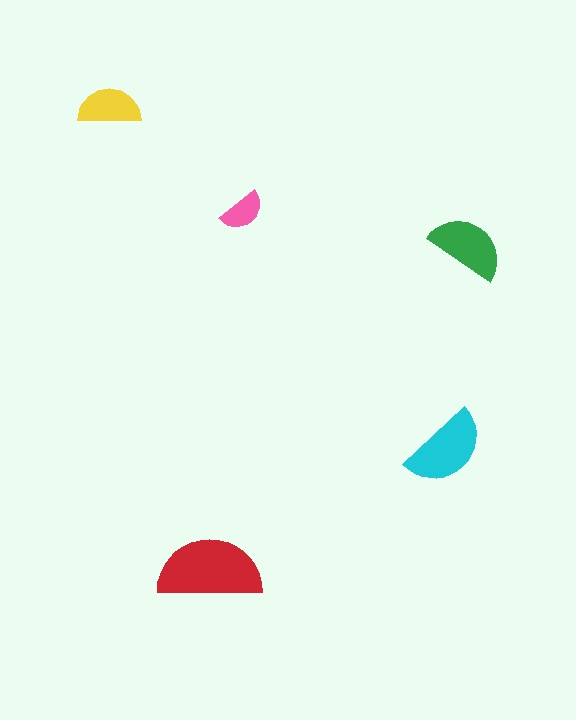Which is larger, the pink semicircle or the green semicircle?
The green one.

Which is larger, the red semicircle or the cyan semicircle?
The red one.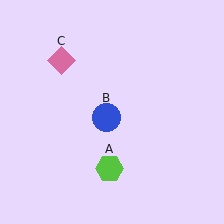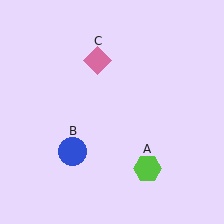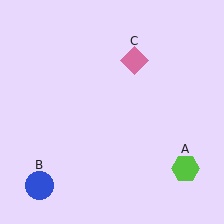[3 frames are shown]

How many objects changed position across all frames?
3 objects changed position: lime hexagon (object A), blue circle (object B), pink diamond (object C).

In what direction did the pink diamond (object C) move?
The pink diamond (object C) moved right.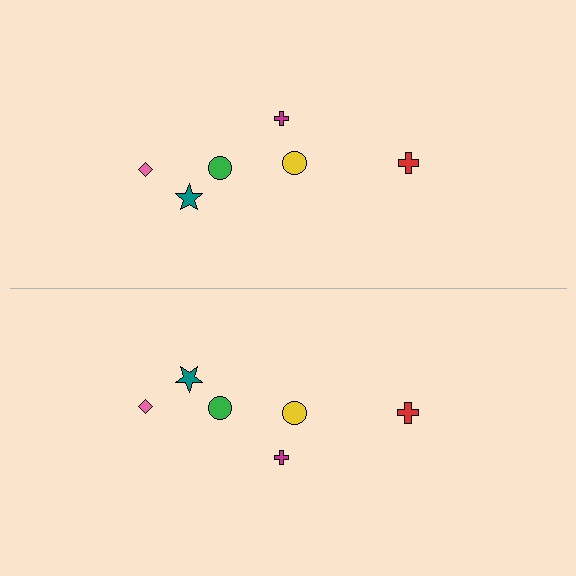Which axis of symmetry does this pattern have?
The pattern has a horizontal axis of symmetry running through the center of the image.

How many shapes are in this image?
There are 12 shapes in this image.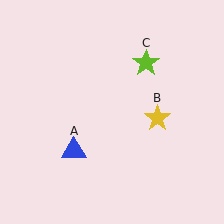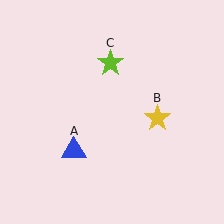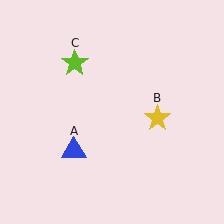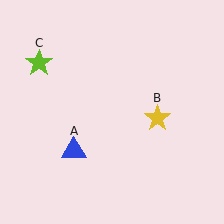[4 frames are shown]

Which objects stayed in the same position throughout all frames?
Blue triangle (object A) and yellow star (object B) remained stationary.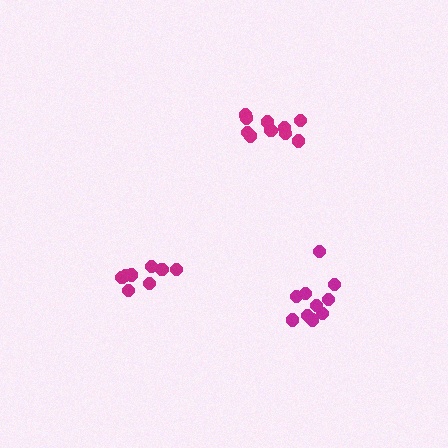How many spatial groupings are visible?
There are 3 spatial groupings.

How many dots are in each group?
Group 1: 8 dots, Group 2: 10 dots, Group 3: 10 dots (28 total).